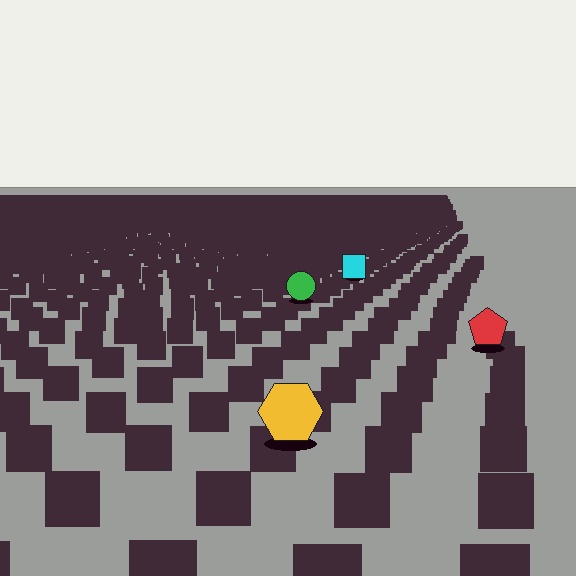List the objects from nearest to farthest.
From nearest to farthest: the yellow hexagon, the red pentagon, the green circle, the cyan square.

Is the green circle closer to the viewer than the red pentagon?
No. The red pentagon is closer — you can tell from the texture gradient: the ground texture is coarser near it.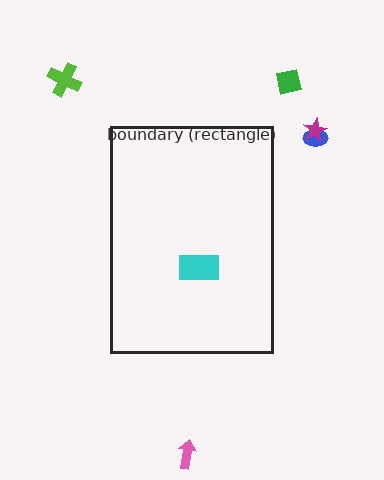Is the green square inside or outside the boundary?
Outside.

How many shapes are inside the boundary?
1 inside, 5 outside.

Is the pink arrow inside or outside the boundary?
Outside.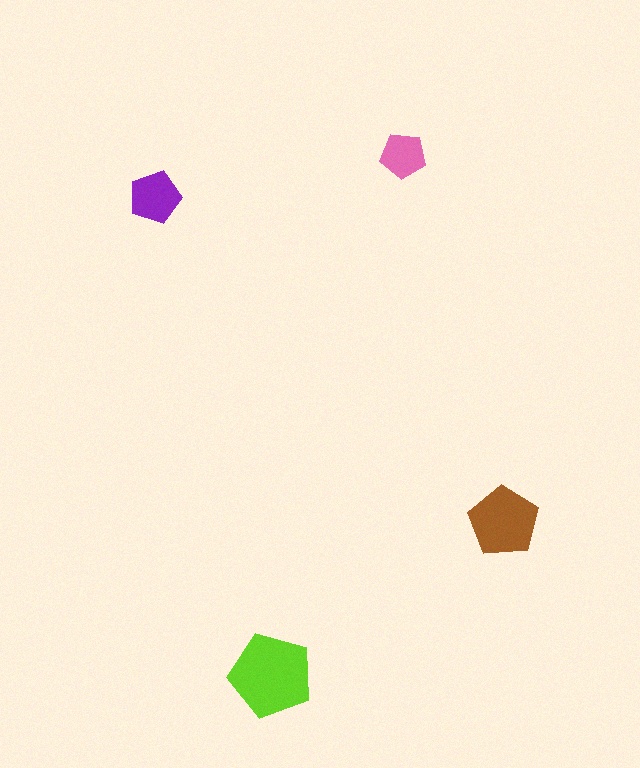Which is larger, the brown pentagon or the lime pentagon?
The lime one.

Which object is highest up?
The pink pentagon is topmost.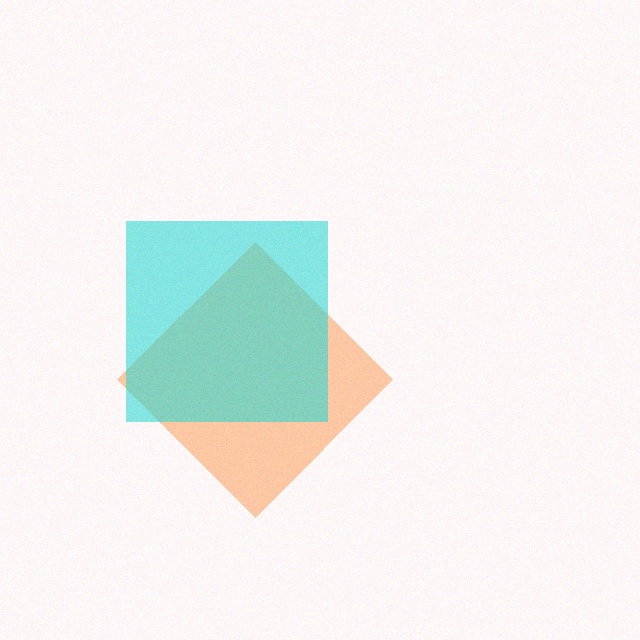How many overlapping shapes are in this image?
There are 2 overlapping shapes in the image.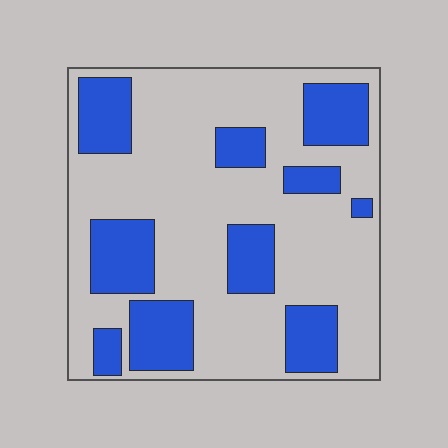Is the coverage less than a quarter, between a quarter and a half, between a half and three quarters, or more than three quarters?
Between a quarter and a half.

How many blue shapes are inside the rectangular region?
10.